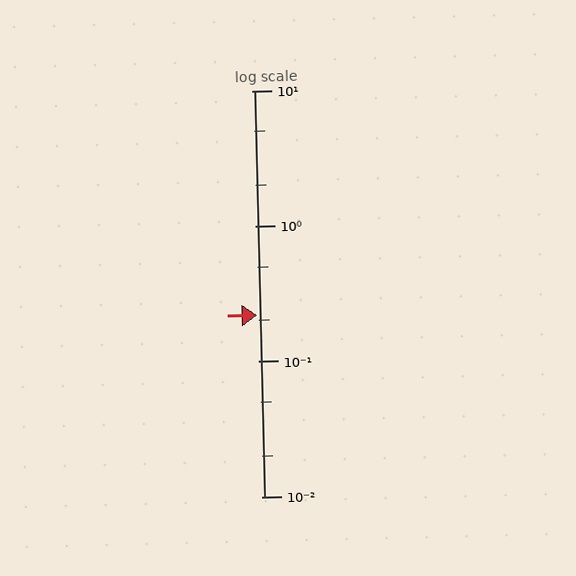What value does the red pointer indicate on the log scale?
The pointer indicates approximately 0.22.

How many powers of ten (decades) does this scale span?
The scale spans 3 decades, from 0.01 to 10.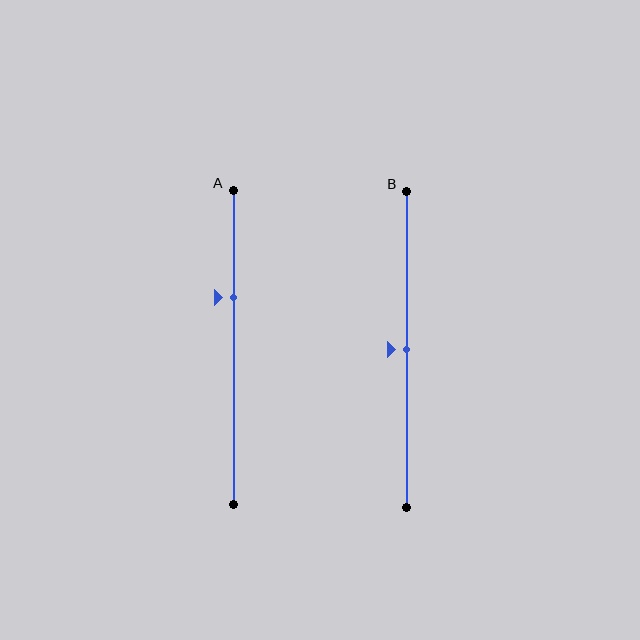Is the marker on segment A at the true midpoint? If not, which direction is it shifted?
No, the marker on segment A is shifted upward by about 16% of the segment length.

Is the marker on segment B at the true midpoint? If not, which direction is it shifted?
Yes, the marker on segment B is at the true midpoint.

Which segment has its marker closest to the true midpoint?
Segment B has its marker closest to the true midpoint.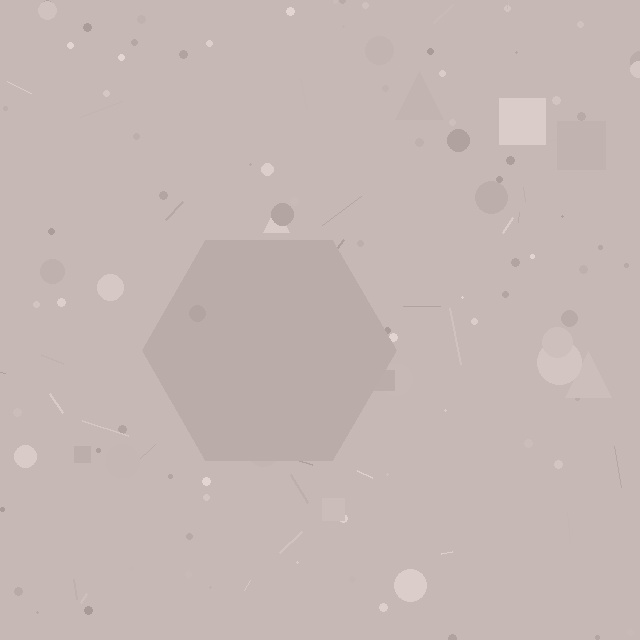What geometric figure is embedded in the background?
A hexagon is embedded in the background.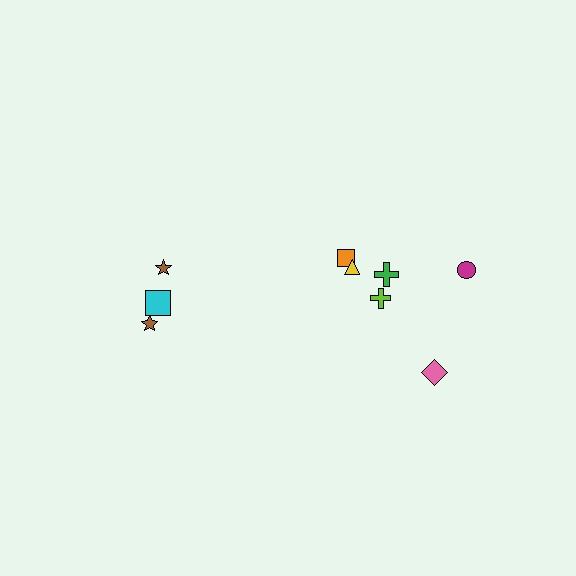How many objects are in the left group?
There are 3 objects.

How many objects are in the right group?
There are 6 objects.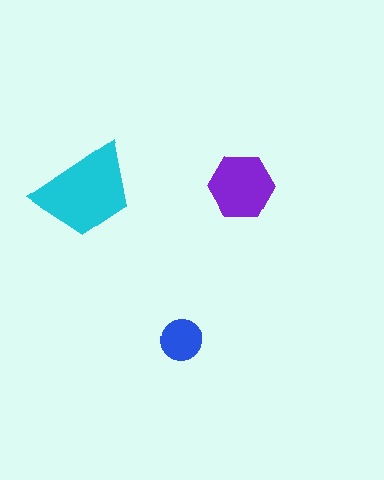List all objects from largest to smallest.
The cyan trapezoid, the purple hexagon, the blue circle.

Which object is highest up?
The purple hexagon is topmost.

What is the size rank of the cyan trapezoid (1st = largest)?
1st.